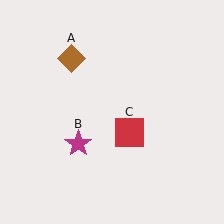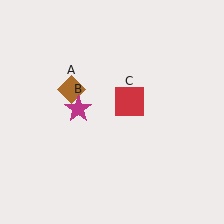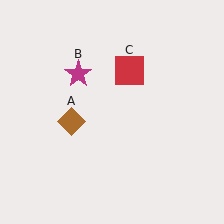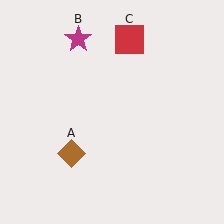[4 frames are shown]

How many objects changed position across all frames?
3 objects changed position: brown diamond (object A), magenta star (object B), red square (object C).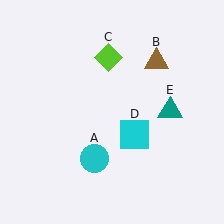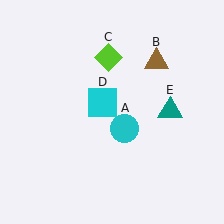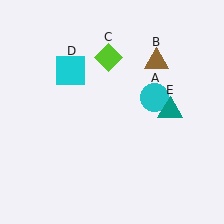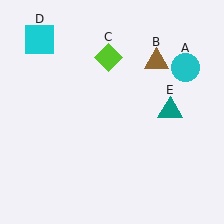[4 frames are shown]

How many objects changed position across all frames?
2 objects changed position: cyan circle (object A), cyan square (object D).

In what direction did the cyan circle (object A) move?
The cyan circle (object A) moved up and to the right.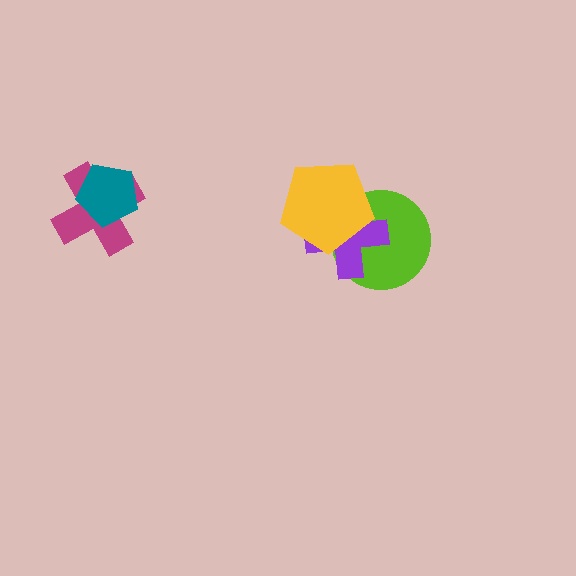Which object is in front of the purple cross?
The yellow pentagon is in front of the purple cross.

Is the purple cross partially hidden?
Yes, it is partially covered by another shape.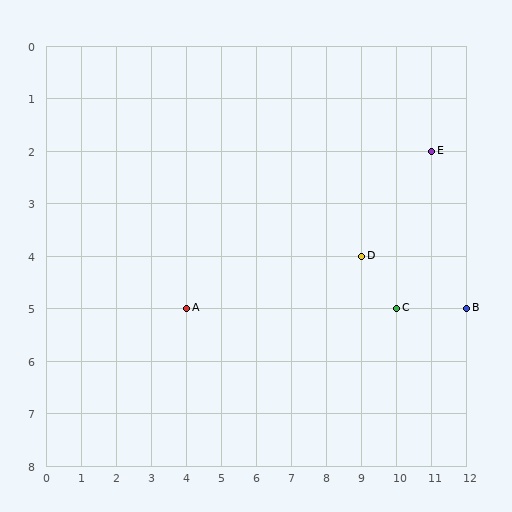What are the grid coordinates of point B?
Point B is at grid coordinates (12, 5).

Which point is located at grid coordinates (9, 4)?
Point D is at (9, 4).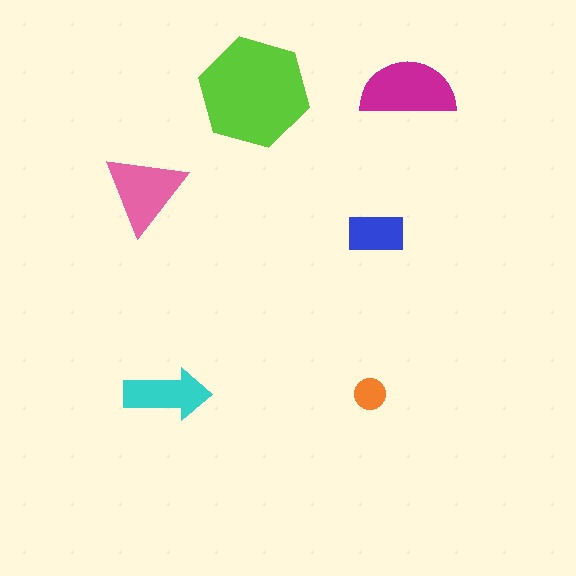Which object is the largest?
The lime hexagon.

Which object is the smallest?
The orange circle.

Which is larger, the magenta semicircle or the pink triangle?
The magenta semicircle.